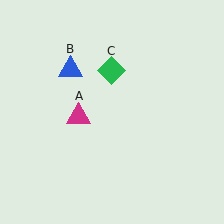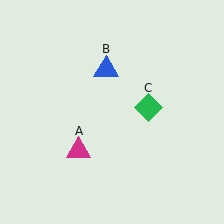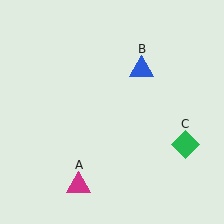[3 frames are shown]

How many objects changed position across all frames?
3 objects changed position: magenta triangle (object A), blue triangle (object B), green diamond (object C).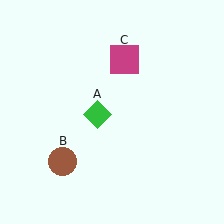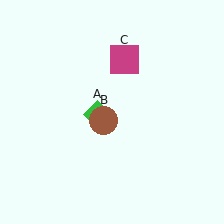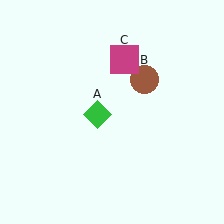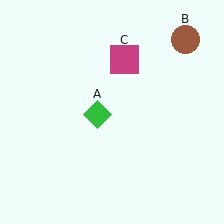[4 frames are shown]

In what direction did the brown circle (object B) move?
The brown circle (object B) moved up and to the right.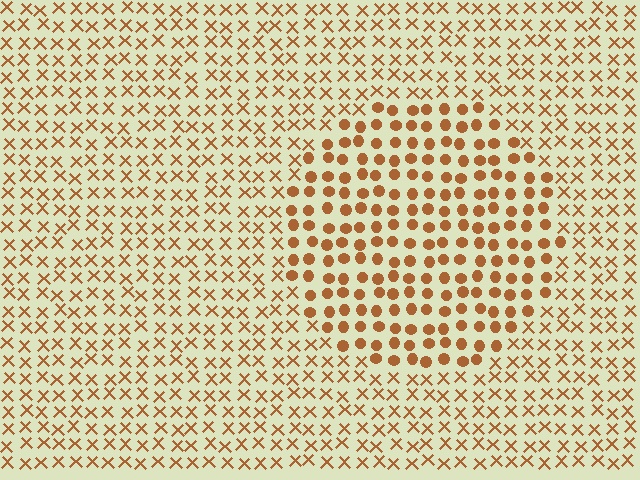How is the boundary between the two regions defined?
The boundary is defined by a change in element shape: circles inside vs. X marks outside. All elements share the same color and spacing.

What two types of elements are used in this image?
The image uses circles inside the circle region and X marks outside it.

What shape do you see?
I see a circle.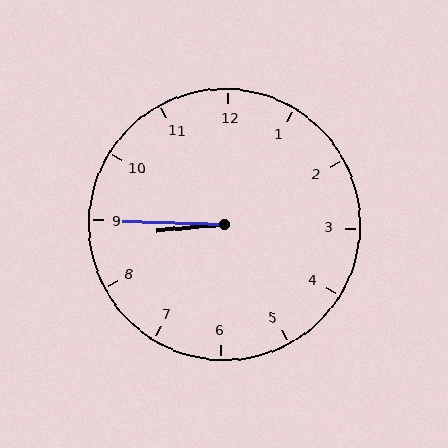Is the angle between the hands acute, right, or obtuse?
It is acute.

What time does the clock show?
8:45.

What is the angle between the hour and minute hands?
Approximately 8 degrees.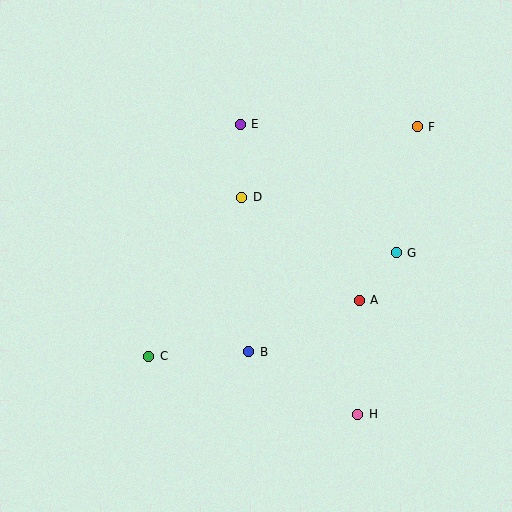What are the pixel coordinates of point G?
Point G is at (396, 253).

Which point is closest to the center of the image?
Point D at (242, 197) is closest to the center.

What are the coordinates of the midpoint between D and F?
The midpoint between D and F is at (329, 162).